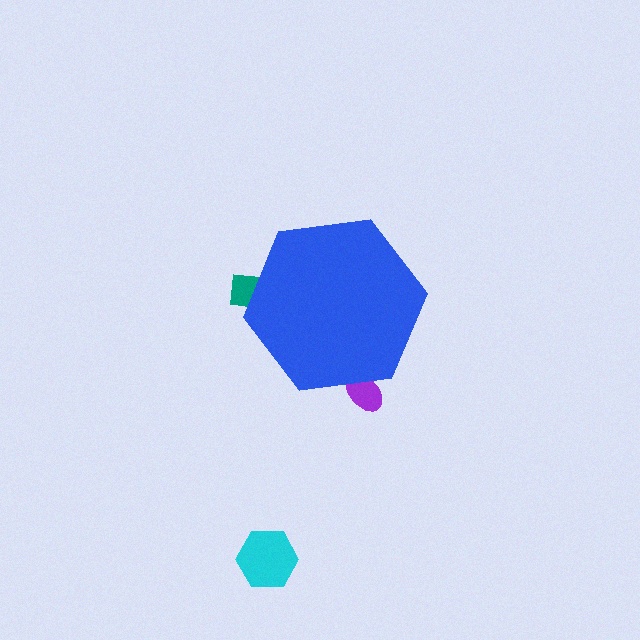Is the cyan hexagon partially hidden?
No, the cyan hexagon is fully visible.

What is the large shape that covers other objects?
A blue hexagon.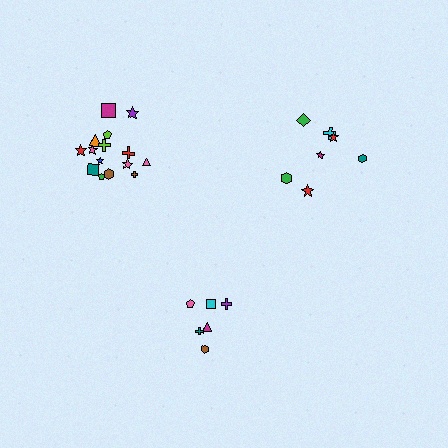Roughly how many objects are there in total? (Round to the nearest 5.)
Roughly 30 objects in total.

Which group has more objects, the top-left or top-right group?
The top-left group.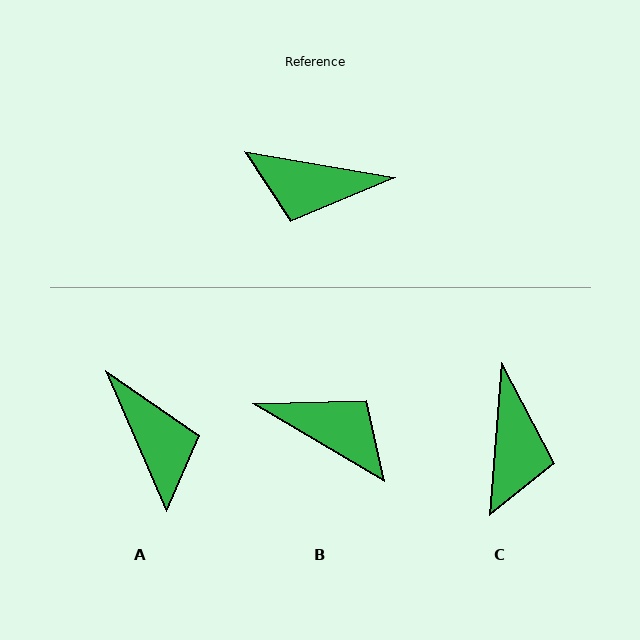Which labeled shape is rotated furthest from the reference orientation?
B, about 159 degrees away.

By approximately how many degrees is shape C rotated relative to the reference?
Approximately 95 degrees counter-clockwise.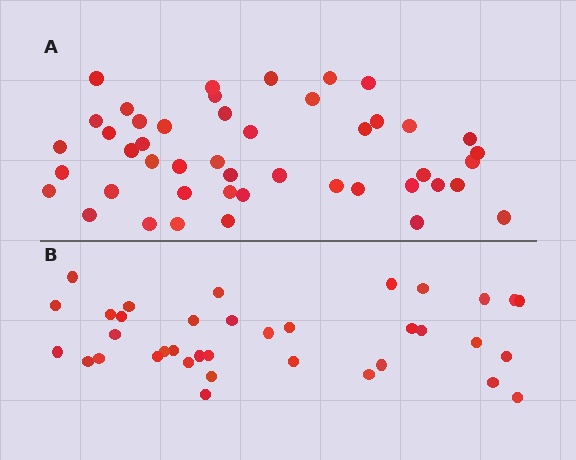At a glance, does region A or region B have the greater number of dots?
Region A (the top region) has more dots.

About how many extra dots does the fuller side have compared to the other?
Region A has roughly 10 or so more dots than region B.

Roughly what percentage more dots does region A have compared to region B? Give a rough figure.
About 30% more.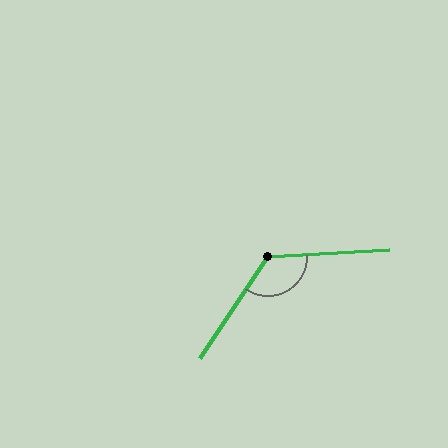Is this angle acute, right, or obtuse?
It is obtuse.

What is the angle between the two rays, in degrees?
Approximately 127 degrees.